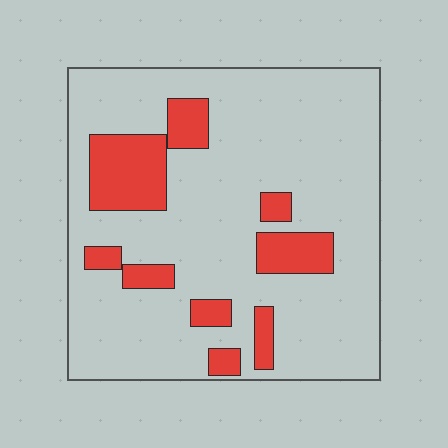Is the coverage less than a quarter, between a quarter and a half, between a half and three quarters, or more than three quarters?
Less than a quarter.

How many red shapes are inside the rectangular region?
9.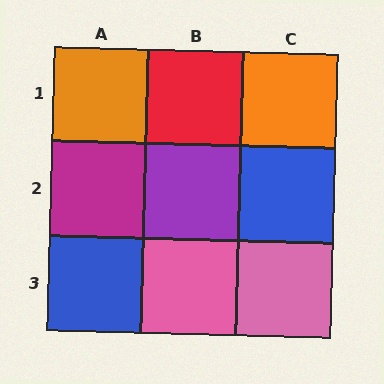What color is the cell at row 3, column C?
Pink.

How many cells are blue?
2 cells are blue.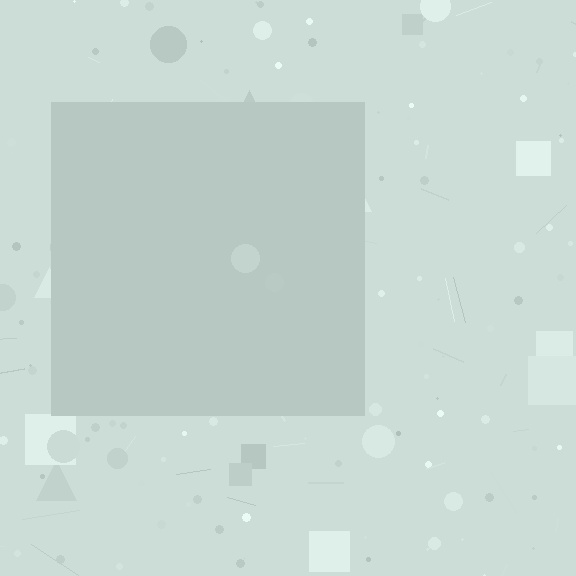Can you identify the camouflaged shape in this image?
The camouflaged shape is a square.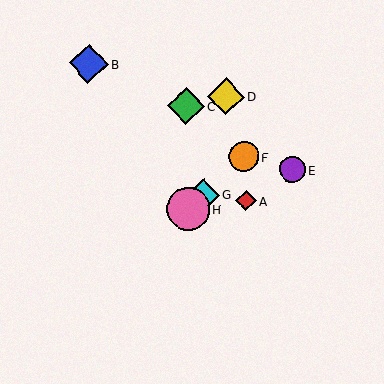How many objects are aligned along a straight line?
3 objects (F, G, H) are aligned along a straight line.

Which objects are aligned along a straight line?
Objects F, G, H are aligned along a straight line.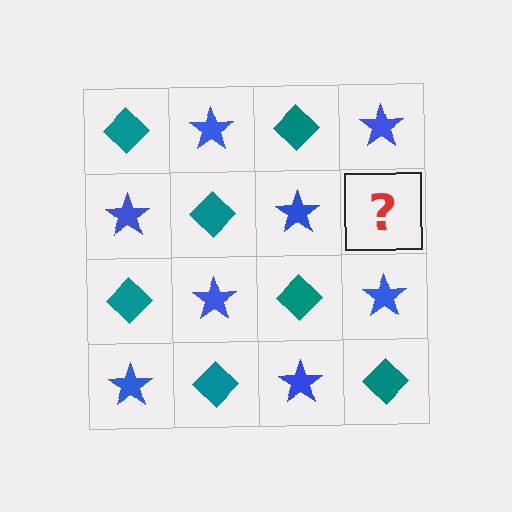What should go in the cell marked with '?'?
The missing cell should contain a teal diamond.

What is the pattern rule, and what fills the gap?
The rule is that it alternates teal diamond and blue star in a checkerboard pattern. The gap should be filled with a teal diamond.